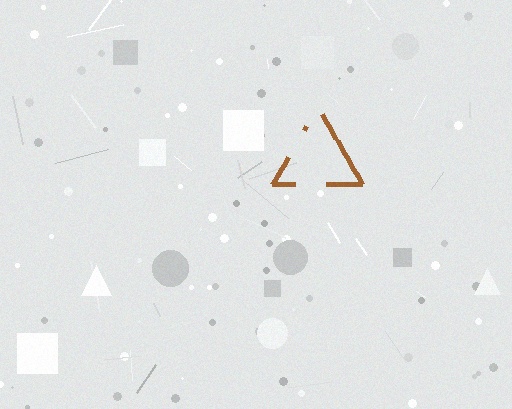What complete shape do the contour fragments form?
The contour fragments form a triangle.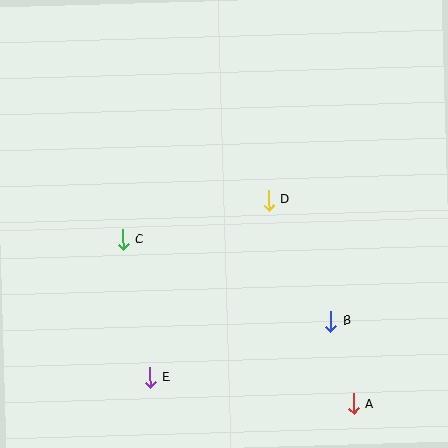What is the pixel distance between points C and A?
The distance between C and A is 283 pixels.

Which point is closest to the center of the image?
Point D at (269, 200) is closest to the center.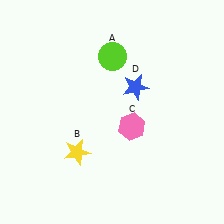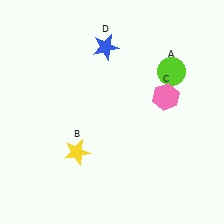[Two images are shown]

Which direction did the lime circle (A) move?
The lime circle (A) moved right.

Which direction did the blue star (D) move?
The blue star (D) moved up.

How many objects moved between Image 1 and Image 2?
3 objects moved between the two images.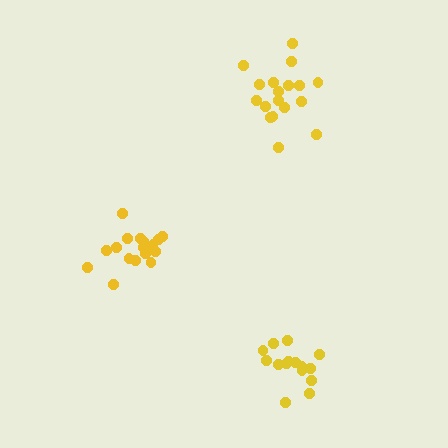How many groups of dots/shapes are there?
There are 3 groups.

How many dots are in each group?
Group 1: 18 dots, Group 2: 18 dots, Group 3: 15 dots (51 total).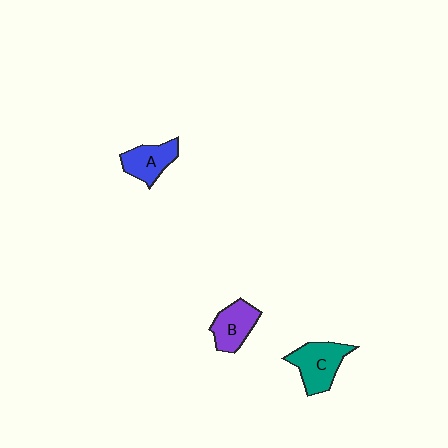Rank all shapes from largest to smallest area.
From largest to smallest: C (teal), B (purple), A (blue).